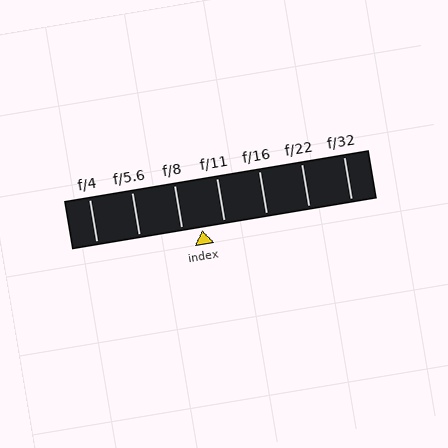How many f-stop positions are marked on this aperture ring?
There are 7 f-stop positions marked.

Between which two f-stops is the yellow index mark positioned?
The index mark is between f/8 and f/11.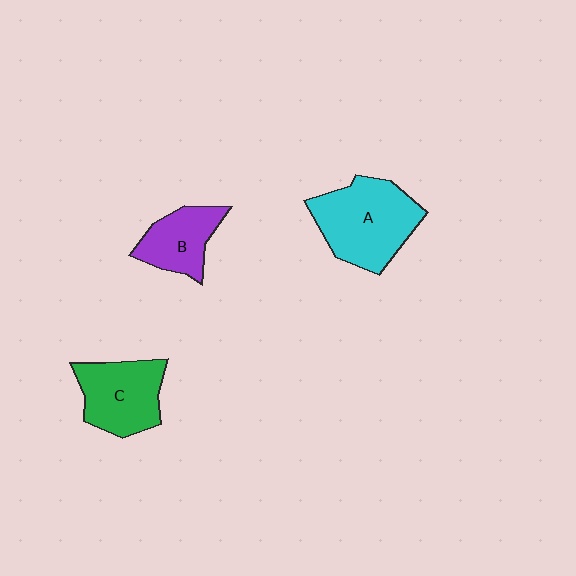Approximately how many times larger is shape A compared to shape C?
Approximately 1.3 times.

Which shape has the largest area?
Shape A (cyan).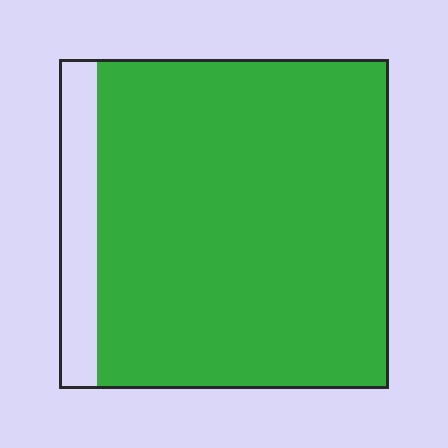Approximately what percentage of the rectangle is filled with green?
Approximately 90%.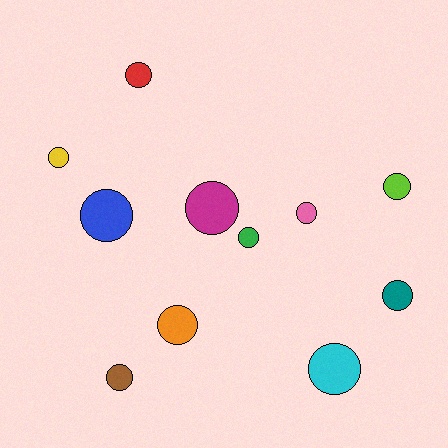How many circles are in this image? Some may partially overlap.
There are 11 circles.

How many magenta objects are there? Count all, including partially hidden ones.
There is 1 magenta object.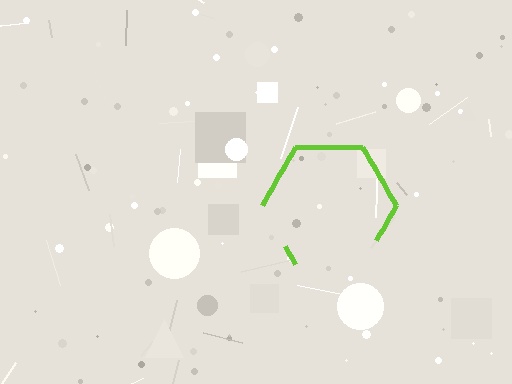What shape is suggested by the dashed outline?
The dashed outline suggests a hexagon.